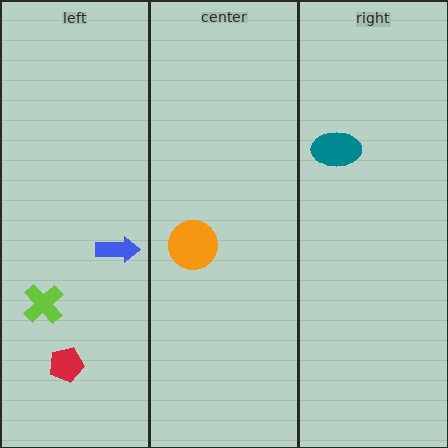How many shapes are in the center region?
1.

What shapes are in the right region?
The teal ellipse.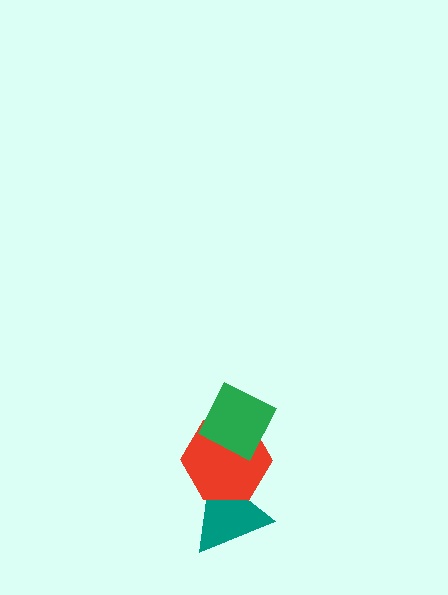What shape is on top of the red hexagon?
The green diamond is on top of the red hexagon.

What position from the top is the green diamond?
The green diamond is 1st from the top.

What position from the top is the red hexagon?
The red hexagon is 2nd from the top.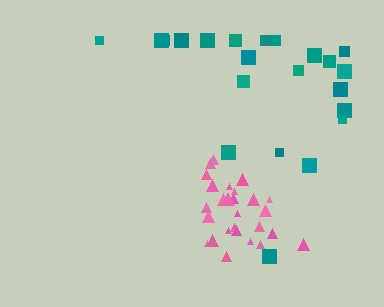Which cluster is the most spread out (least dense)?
Teal.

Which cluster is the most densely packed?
Pink.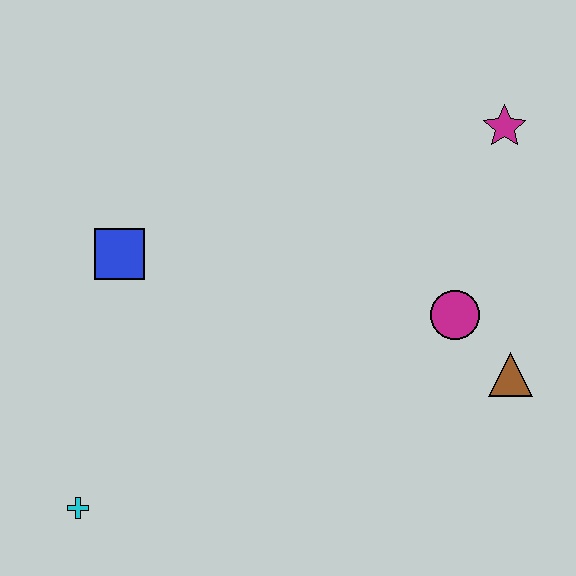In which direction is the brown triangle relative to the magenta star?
The brown triangle is below the magenta star.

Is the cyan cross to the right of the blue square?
No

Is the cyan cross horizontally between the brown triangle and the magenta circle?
No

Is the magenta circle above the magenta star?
No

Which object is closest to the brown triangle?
The magenta circle is closest to the brown triangle.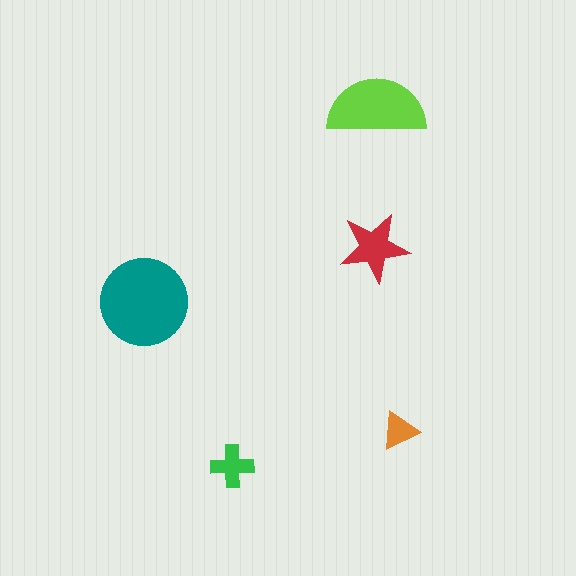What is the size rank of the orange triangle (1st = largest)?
5th.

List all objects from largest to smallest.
The teal circle, the lime semicircle, the red star, the green cross, the orange triangle.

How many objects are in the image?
There are 5 objects in the image.